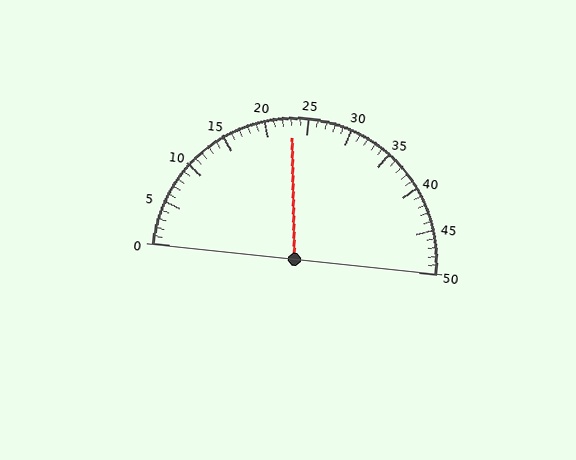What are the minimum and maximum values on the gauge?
The gauge ranges from 0 to 50.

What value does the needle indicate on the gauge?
The needle indicates approximately 23.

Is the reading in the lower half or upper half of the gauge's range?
The reading is in the lower half of the range (0 to 50).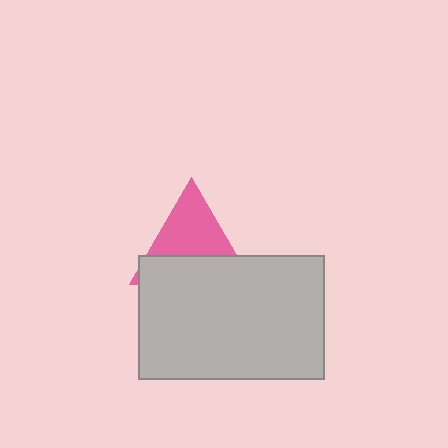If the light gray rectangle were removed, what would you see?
You would see the complete pink triangle.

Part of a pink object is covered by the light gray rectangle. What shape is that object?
It is a triangle.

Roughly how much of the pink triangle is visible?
About half of it is visible (roughly 54%).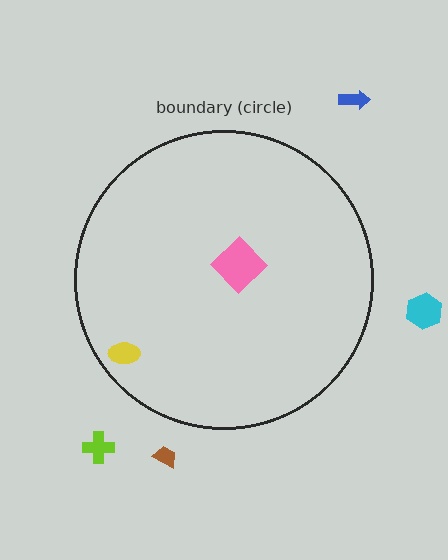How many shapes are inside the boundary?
2 inside, 4 outside.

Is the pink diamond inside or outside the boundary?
Inside.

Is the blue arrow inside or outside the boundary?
Outside.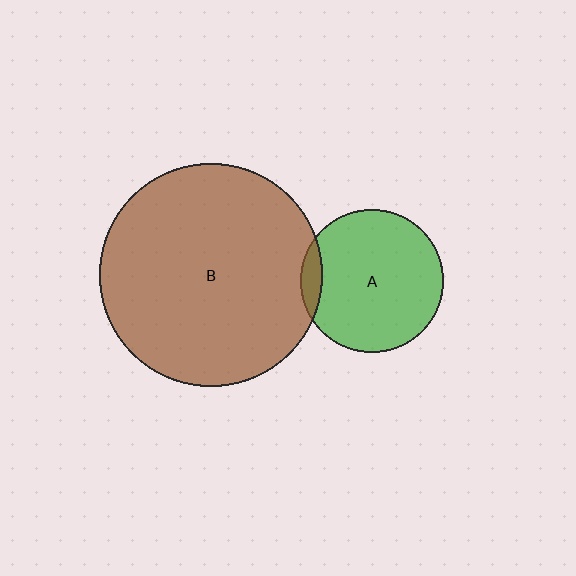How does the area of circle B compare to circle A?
Approximately 2.4 times.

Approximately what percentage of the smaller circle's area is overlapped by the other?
Approximately 10%.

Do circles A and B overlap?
Yes.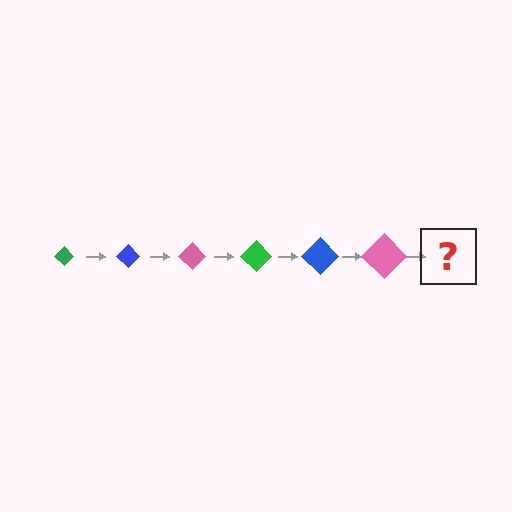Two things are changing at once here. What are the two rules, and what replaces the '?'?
The two rules are that the diamond grows larger each step and the color cycles through green, blue, and pink. The '?' should be a green diamond, larger than the previous one.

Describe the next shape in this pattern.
It should be a green diamond, larger than the previous one.